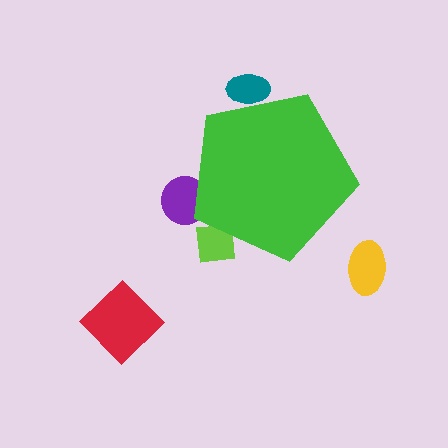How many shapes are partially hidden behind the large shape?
3 shapes are partially hidden.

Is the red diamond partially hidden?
No, the red diamond is fully visible.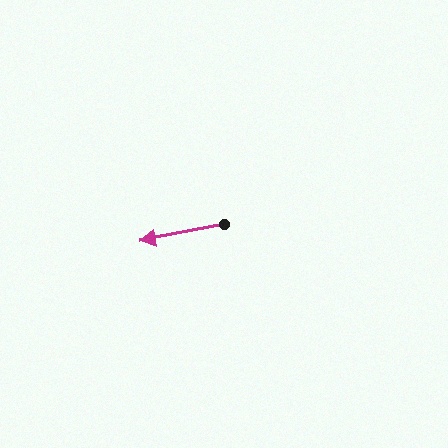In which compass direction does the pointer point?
West.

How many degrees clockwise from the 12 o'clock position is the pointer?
Approximately 259 degrees.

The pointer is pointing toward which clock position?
Roughly 9 o'clock.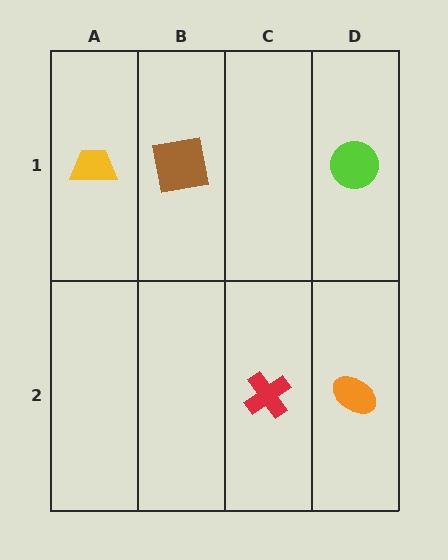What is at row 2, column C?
A red cross.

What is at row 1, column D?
A lime circle.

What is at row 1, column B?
A brown square.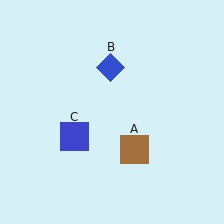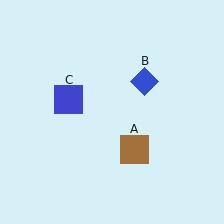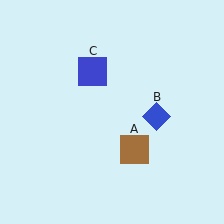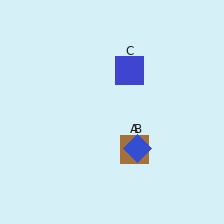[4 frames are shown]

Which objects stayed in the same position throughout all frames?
Brown square (object A) remained stationary.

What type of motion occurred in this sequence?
The blue diamond (object B), blue square (object C) rotated clockwise around the center of the scene.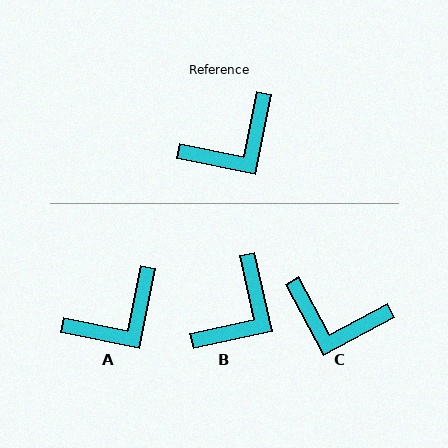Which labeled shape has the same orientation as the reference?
A.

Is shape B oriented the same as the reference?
No, it is off by about 24 degrees.